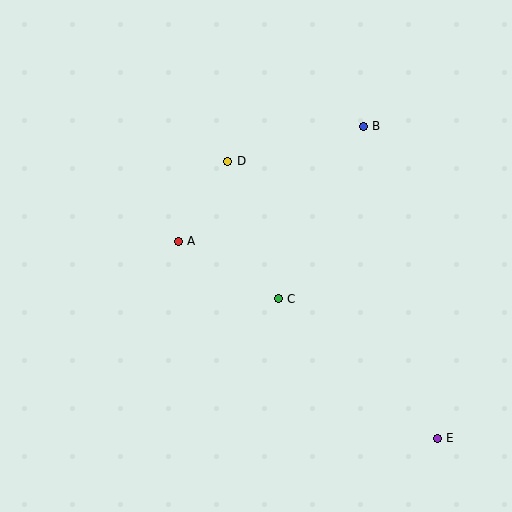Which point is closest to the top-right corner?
Point B is closest to the top-right corner.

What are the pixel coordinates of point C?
Point C is at (278, 299).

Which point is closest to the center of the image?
Point C at (278, 299) is closest to the center.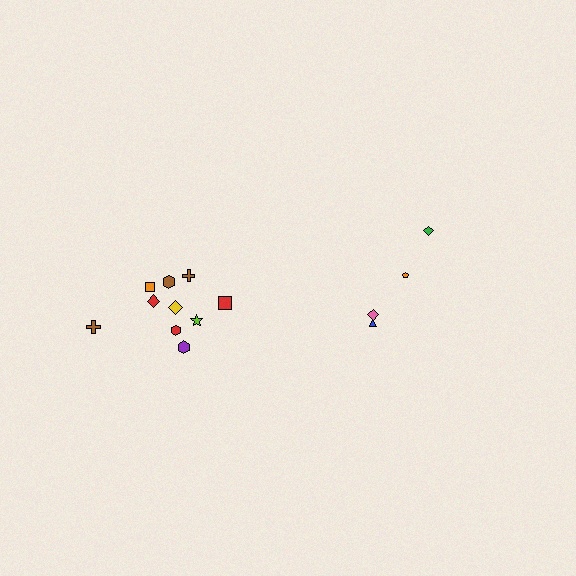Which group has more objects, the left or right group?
The left group.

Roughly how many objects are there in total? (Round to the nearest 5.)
Roughly 15 objects in total.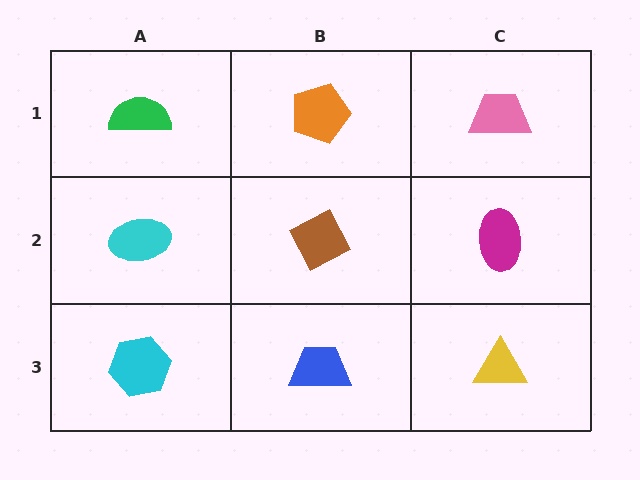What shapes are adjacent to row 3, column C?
A magenta ellipse (row 2, column C), a blue trapezoid (row 3, column B).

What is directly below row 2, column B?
A blue trapezoid.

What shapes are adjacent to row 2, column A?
A green semicircle (row 1, column A), a cyan hexagon (row 3, column A), a brown diamond (row 2, column B).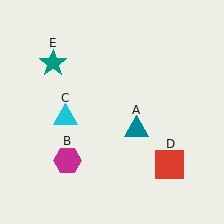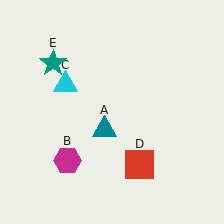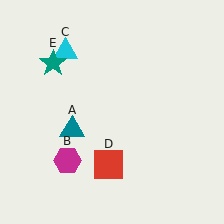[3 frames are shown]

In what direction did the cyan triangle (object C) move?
The cyan triangle (object C) moved up.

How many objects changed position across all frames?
3 objects changed position: teal triangle (object A), cyan triangle (object C), red square (object D).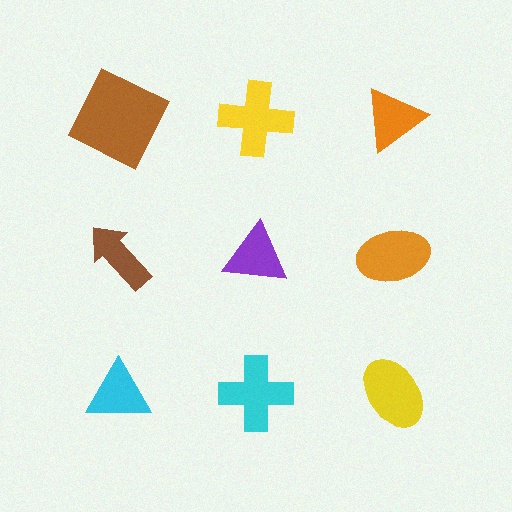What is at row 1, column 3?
An orange triangle.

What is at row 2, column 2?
A purple triangle.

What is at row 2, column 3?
An orange ellipse.